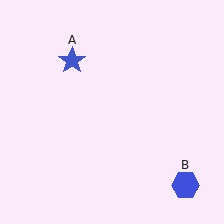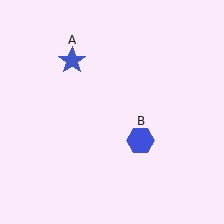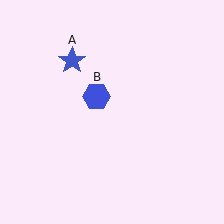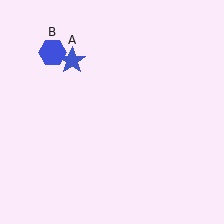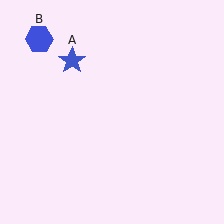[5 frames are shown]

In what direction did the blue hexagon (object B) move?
The blue hexagon (object B) moved up and to the left.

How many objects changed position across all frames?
1 object changed position: blue hexagon (object B).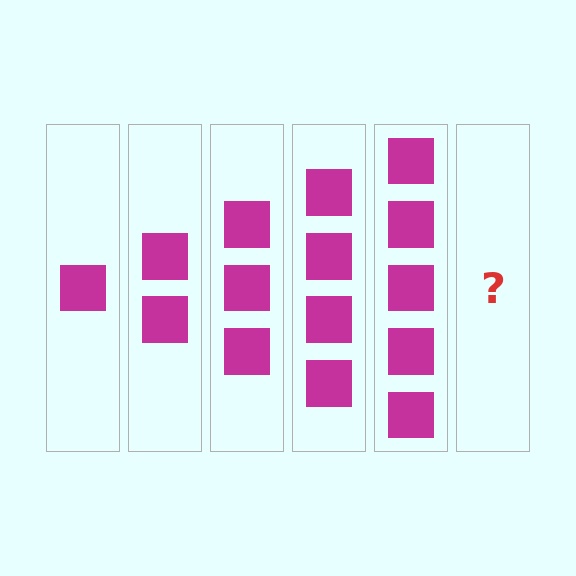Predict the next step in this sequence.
The next step is 6 squares.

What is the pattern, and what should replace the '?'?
The pattern is that each step adds one more square. The '?' should be 6 squares.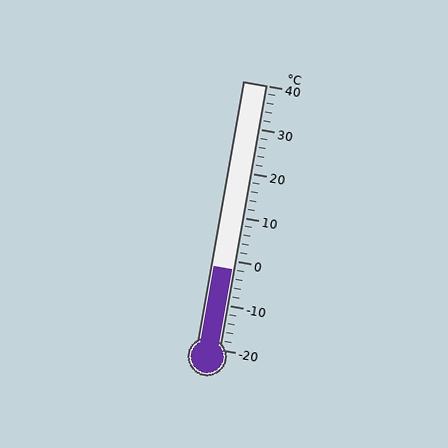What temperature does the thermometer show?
The thermometer shows approximately -2°C.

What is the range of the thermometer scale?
The thermometer scale ranges from -20°C to 40°C.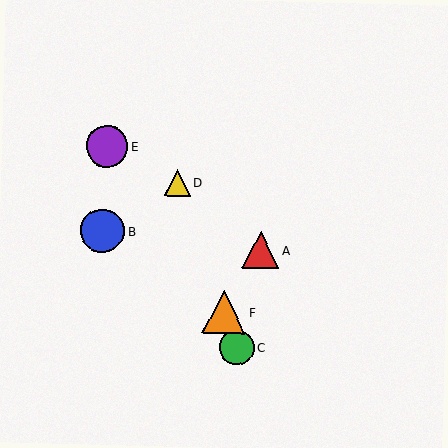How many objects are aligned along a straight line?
3 objects (C, D, F) are aligned along a straight line.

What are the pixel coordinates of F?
Object F is at (224, 312).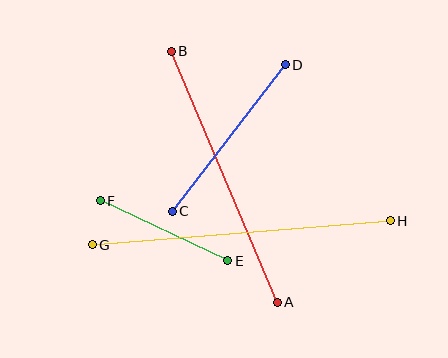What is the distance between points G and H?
The distance is approximately 299 pixels.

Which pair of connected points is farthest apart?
Points G and H are farthest apart.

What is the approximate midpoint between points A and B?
The midpoint is at approximately (224, 177) pixels.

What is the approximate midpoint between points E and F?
The midpoint is at approximately (164, 231) pixels.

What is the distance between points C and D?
The distance is approximately 185 pixels.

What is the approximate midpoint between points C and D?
The midpoint is at approximately (229, 138) pixels.